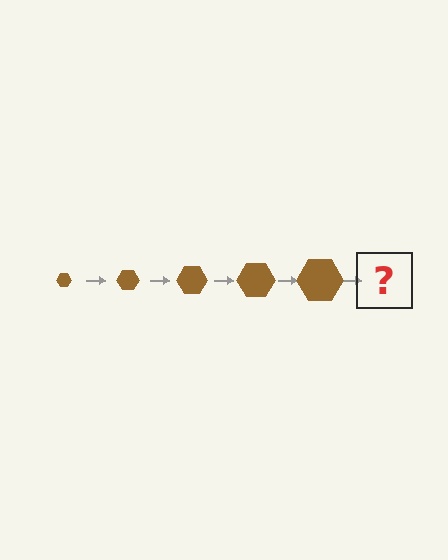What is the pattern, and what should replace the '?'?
The pattern is that the hexagon gets progressively larger each step. The '?' should be a brown hexagon, larger than the previous one.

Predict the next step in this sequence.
The next step is a brown hexagon, larger than the previous one.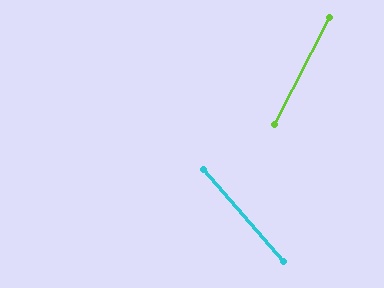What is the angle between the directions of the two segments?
Approximately 68 degrees.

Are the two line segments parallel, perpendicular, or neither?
Neither parallel nor perpendicular — they differ by about 68°.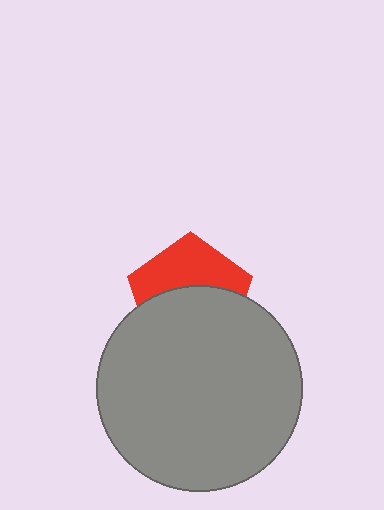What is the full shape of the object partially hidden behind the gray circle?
The partially hidden object is a red pentagon.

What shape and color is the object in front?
The object in front is a gray circle.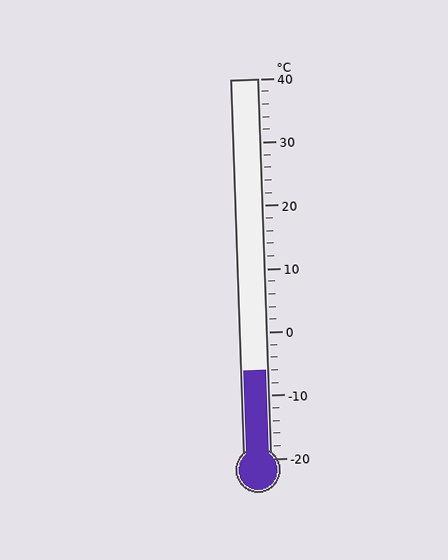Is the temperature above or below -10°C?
The temperature is above -10°C.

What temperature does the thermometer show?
The thermometer shows approximately -6°C.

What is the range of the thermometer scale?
The thermometer scale ranges from -20°C to 40°C.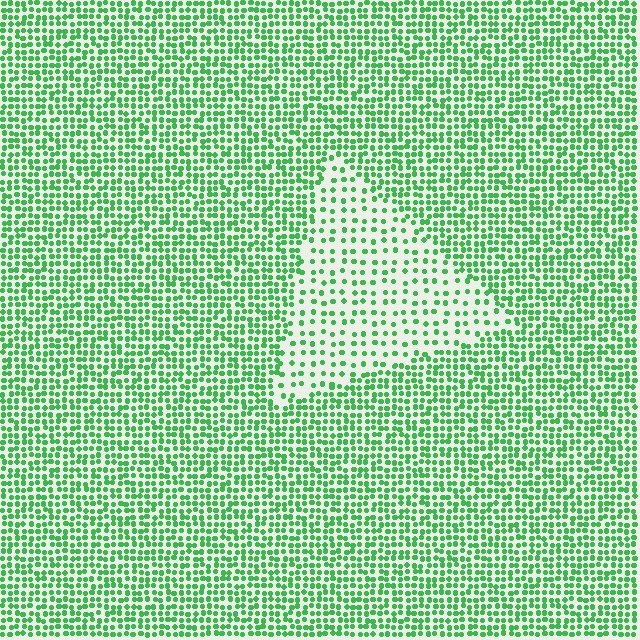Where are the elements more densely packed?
The elements are more densely packed outside the triangle boundary.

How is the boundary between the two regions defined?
The boundary is defined by a change in element density (approximately 2.2x ratio). All elements are the same color, size, and shape.